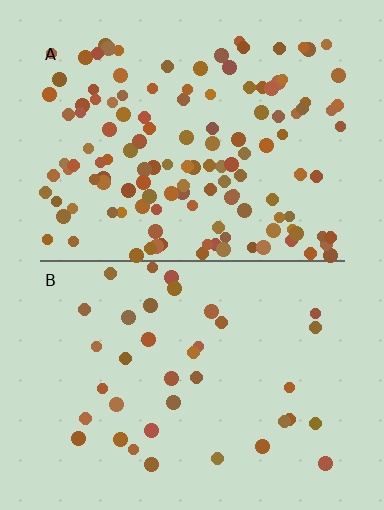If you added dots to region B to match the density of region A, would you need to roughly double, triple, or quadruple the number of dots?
Approximately quadruple.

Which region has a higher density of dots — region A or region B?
A (the top).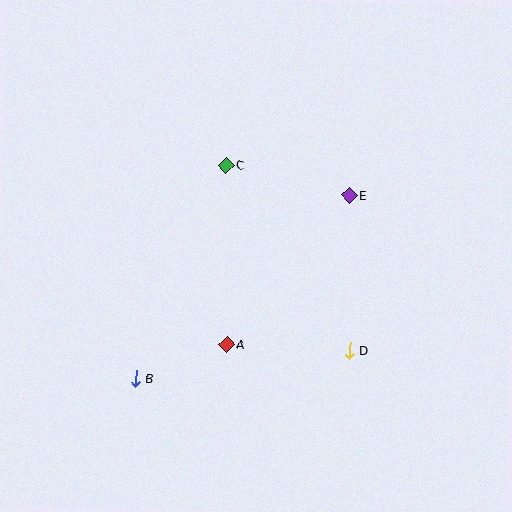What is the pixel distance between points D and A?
The distance between D and A is 123 pixels.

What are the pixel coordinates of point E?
Point E is at (349, 195).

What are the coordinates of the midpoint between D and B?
The midpoint between D and B is at (243, 364).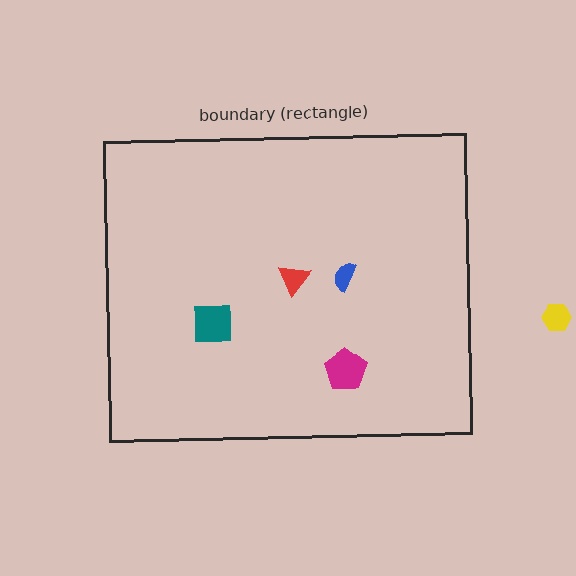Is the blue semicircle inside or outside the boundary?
Inside.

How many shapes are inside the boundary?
4 inside, 1 outside.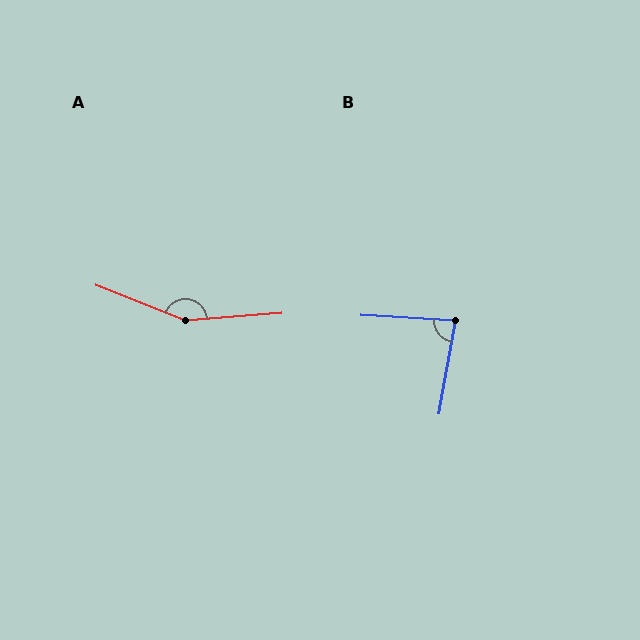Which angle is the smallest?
B, at approximately 83 degrees.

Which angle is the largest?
A, at approximately 154 degrees.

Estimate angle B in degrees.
Approximately 83 degrees.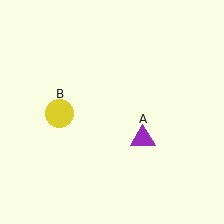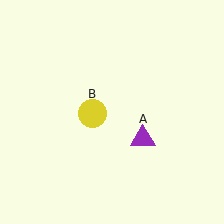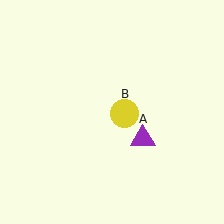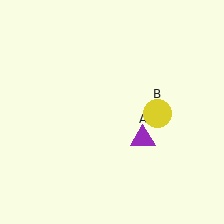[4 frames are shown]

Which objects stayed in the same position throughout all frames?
Purple triangle (object A) remained stationary.